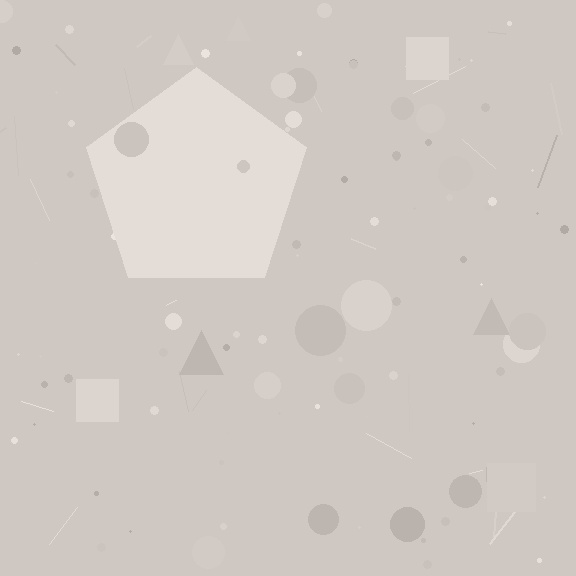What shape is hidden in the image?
A pentagon is hidden in the image.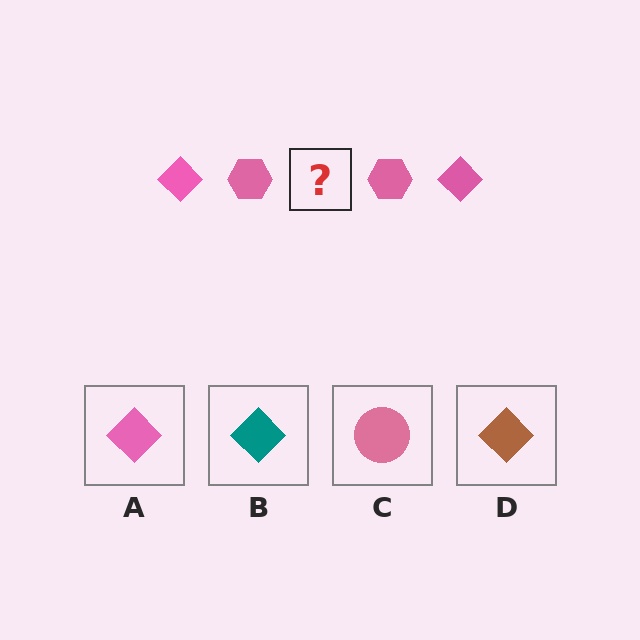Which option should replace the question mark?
Option A.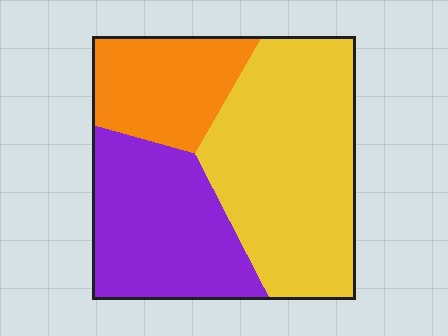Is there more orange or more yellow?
Yellow.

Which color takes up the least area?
Orange, at roughly 20%.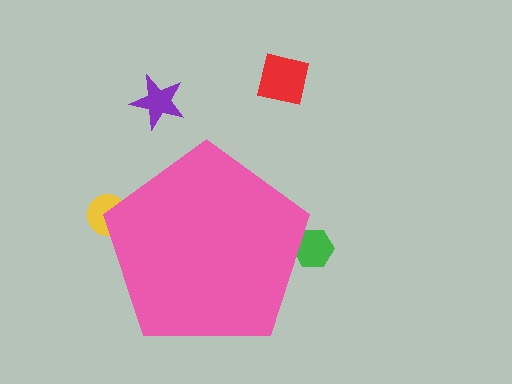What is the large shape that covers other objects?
A pink pentagon.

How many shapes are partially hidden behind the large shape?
2 shapes are partially hidden.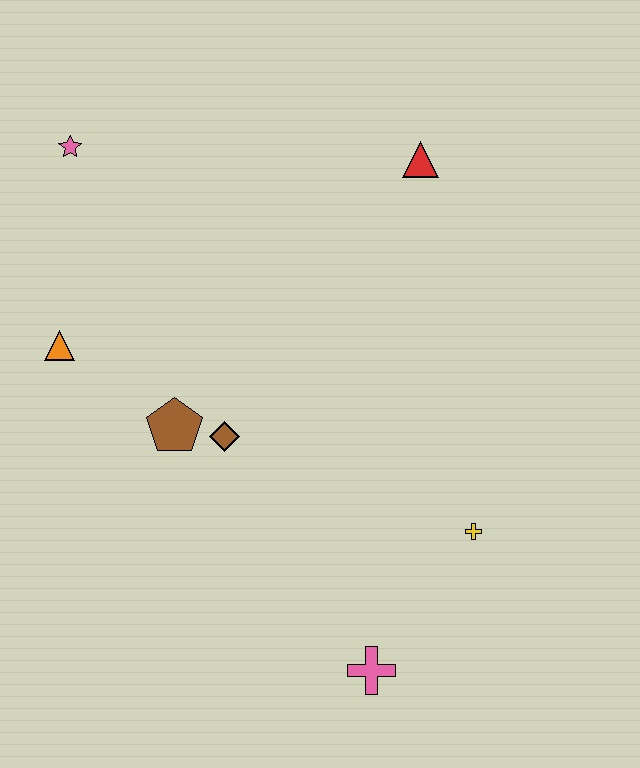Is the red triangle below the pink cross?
No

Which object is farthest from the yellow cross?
The pink star is farthest from the yellow cross.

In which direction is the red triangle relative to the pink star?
The red triangle is to the right of the pink star.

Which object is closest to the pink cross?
The yellow cross is closest to the pink cross.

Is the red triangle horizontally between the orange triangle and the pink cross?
No